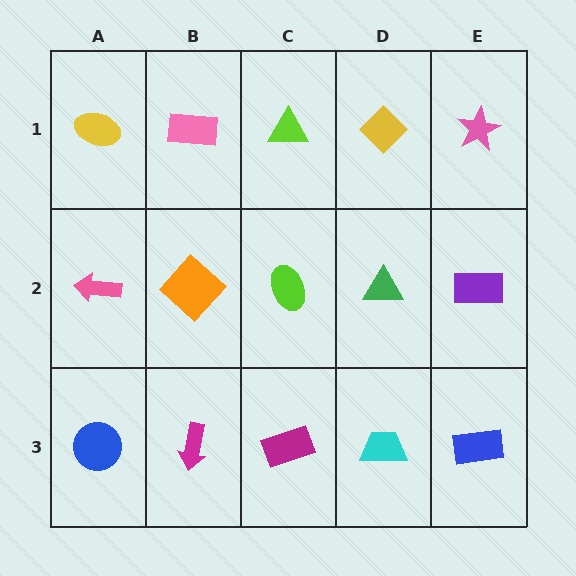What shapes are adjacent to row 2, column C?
A lime triangle (row 1, column C), a magenta rectangle (row 3, column C), an orange diamond (row 2, column B), a green triangle (row 2, column D).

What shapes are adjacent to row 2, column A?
A yellow ellipse (row 1, column A), a blue circle (row 3, column A), an orange diamond (row 2, column B).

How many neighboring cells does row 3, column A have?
2.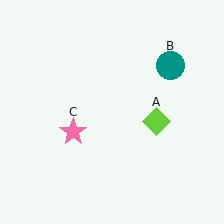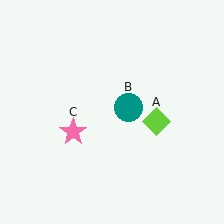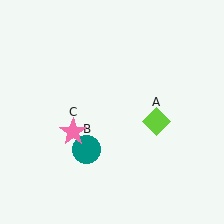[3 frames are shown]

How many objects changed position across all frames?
1 object changed position: teal circle (object B).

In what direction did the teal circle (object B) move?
The teal circle (object B) moved down and to the left.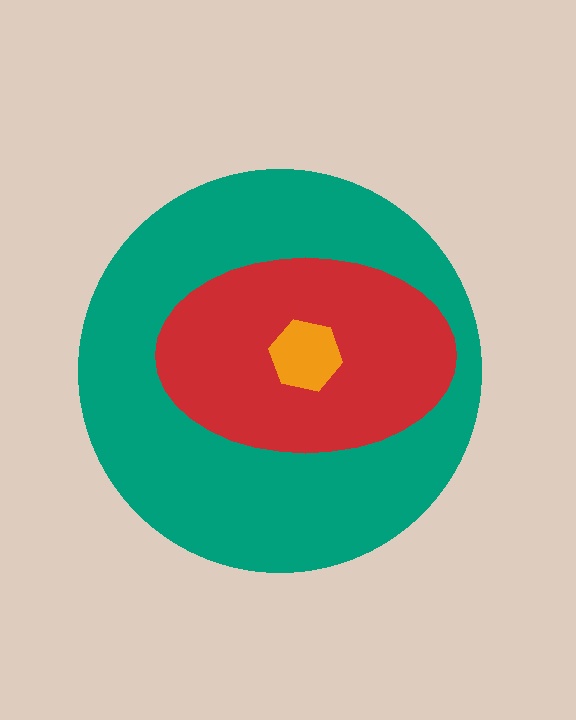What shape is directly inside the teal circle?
The red ellipse.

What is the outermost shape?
The teal circle.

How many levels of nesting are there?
3.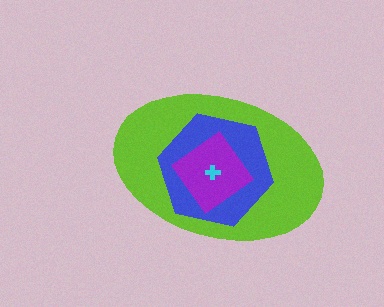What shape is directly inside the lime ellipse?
The blue hexagon.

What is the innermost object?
The cyan cross.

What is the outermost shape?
The lime ellipse.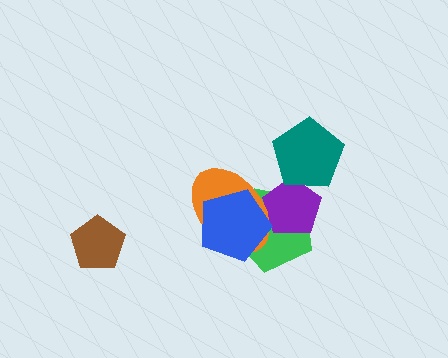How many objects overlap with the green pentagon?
3 objects overlap with the green pentagon.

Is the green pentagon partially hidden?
Yes, it is partially covered by another shape.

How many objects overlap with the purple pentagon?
4 objects overlap with the purple pentagon.